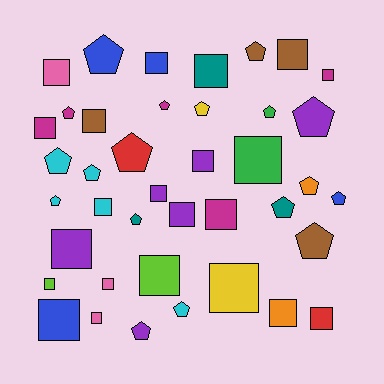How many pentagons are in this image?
There are 18 pentagons.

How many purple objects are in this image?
There are 6 purple objects.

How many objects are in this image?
There are 40 objects.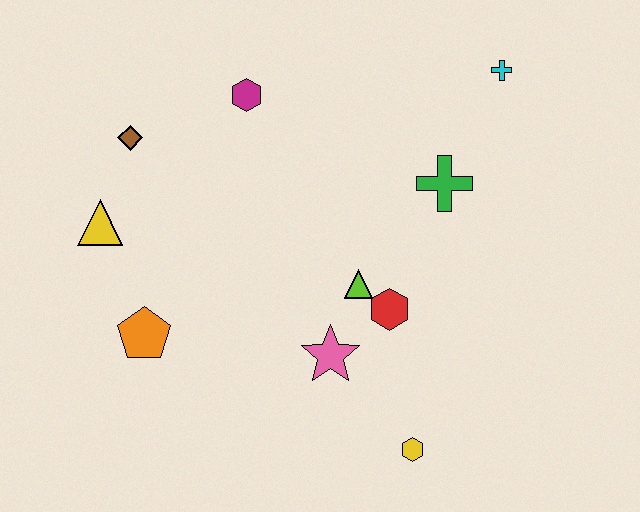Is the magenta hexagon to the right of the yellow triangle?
Yes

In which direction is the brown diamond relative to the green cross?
The brown diamond is to the left of the green cross.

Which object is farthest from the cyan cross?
The orange pentagon is farthest from the cyan cross.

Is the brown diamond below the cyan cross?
Yes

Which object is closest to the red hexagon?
The lime triangle is closest to the red hexagon.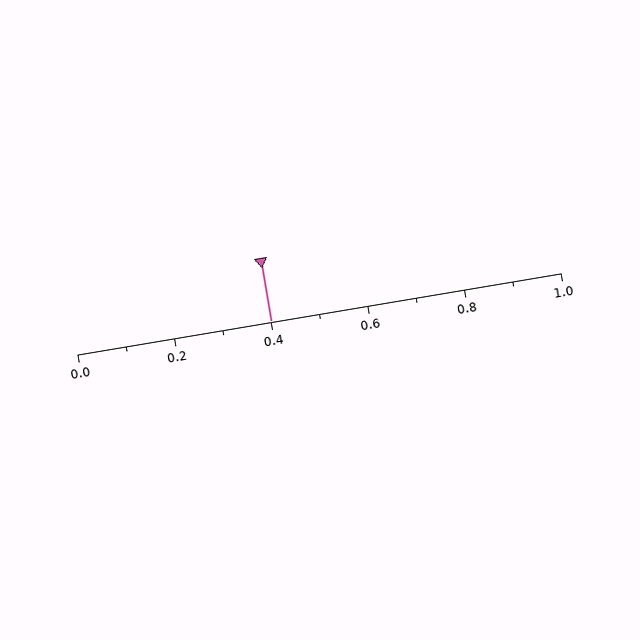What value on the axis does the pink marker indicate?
The marker indicates approximately 0.4.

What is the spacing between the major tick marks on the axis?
The major ticks are spaced 0.2 apart.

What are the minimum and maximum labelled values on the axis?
The axis runs from 0.0 to 1.0.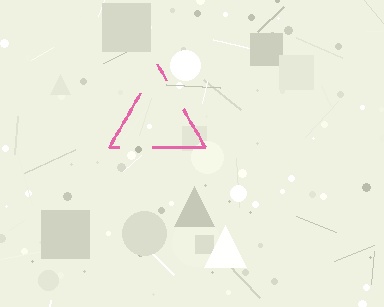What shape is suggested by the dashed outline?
The dashed outline suggests a triangle.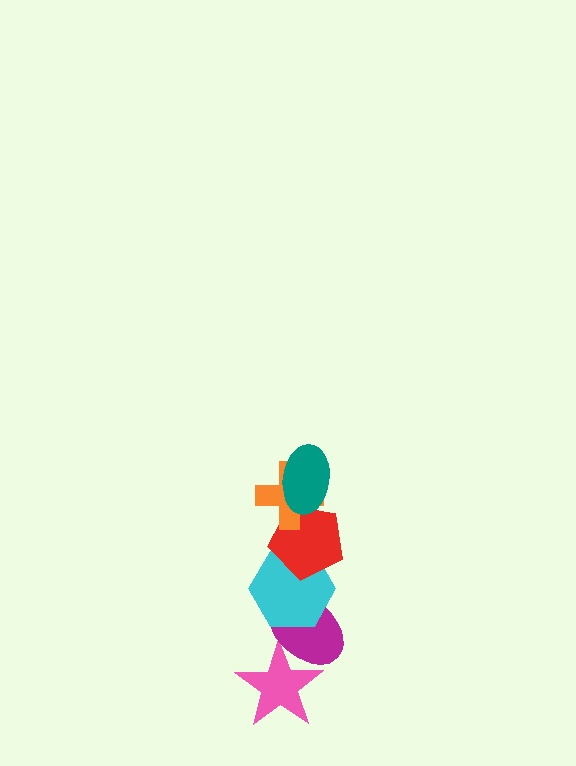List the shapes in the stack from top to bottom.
From top to bottom: the teal ellipse, the orange cross, the red pentagon, the cyan hexagon, the magenta ellipse, the pink star.